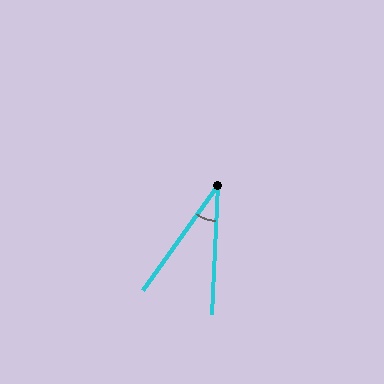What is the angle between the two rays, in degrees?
Approximately 33 degrees.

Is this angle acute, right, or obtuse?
It is acute.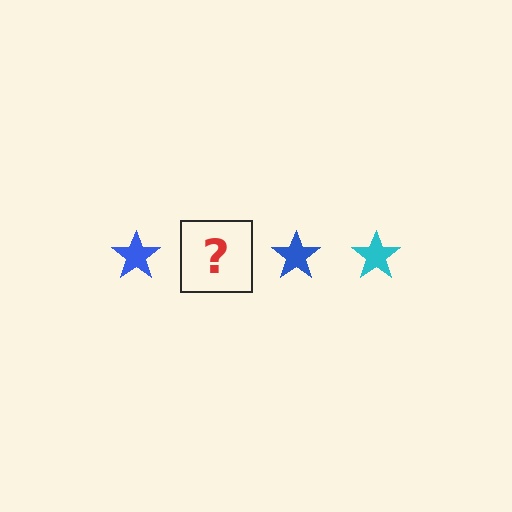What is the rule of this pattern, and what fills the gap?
The rule is that the pattern cycles through blue, cyan stars. The gap should be filled with a cyan star.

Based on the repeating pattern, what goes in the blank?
The blank should be a cyan star.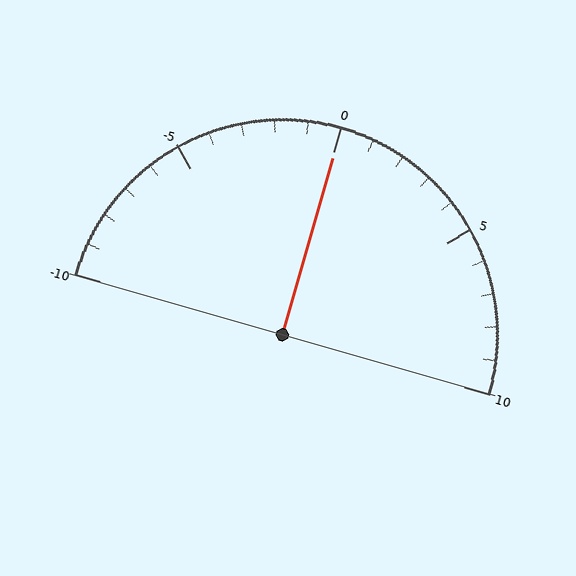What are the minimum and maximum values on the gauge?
The gauge ranges from -10 to 10.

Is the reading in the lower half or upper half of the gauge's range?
The reading is in the upper half of the range (-10 to 10).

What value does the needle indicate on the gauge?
The needle indicates approximately 0.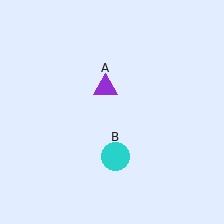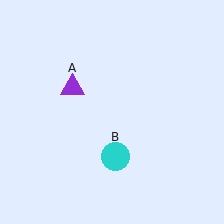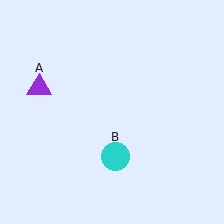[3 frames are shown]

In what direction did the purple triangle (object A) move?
The purple triangle (object A) moved left.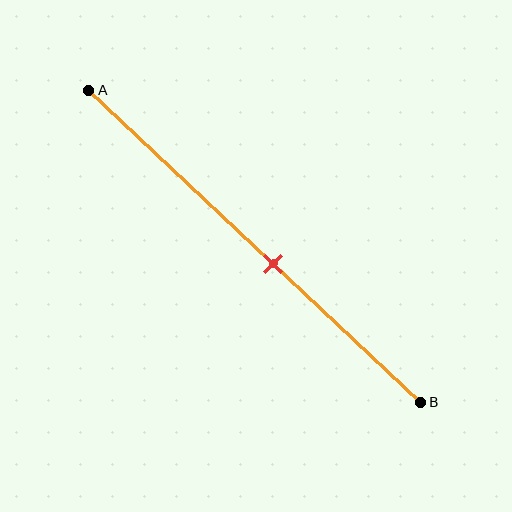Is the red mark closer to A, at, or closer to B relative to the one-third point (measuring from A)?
The red mark is closer to point B than the one-third point of segment AB.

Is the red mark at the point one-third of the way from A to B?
No, the mark is at about 55% from A, not at the 33% one-third point.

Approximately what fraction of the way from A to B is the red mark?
The red mark is approximately 55% of the way from A to B.